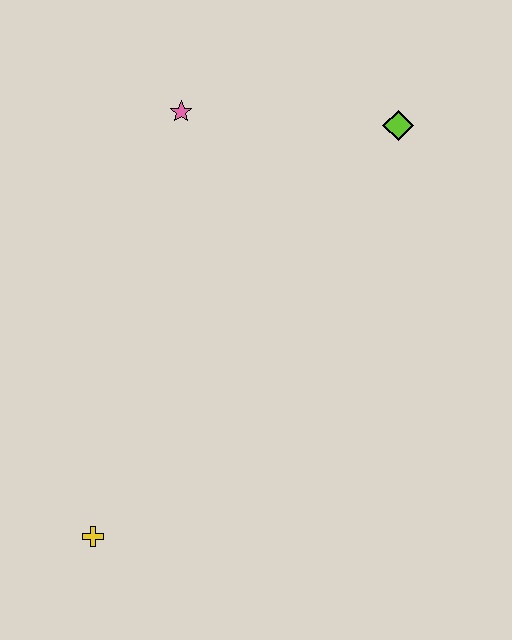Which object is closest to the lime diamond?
The pink star is closest to the lime diamond.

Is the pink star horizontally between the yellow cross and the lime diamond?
Yes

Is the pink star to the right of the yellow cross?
Yes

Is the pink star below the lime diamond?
No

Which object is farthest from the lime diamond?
The yellow cross is farthest from the lime diamond.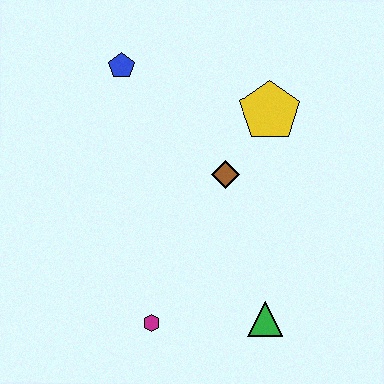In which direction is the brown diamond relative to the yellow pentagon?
The brown diamond is below the yellow pentagon.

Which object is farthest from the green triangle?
The blue pentagon is farthest from the green triangle.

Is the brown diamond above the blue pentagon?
No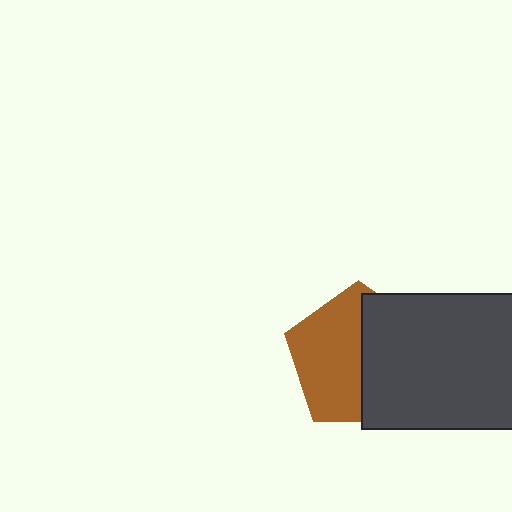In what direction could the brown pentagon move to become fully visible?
The brown pentagon could move left. That would shift it out from behind the dark gray rectangle entirely.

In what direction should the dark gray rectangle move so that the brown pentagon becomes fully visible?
The dark gray rectangle should move right. That is the shortest direction to clear the overlap and leave the brown pentagon fully visible.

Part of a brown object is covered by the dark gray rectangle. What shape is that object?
It is a pentagon.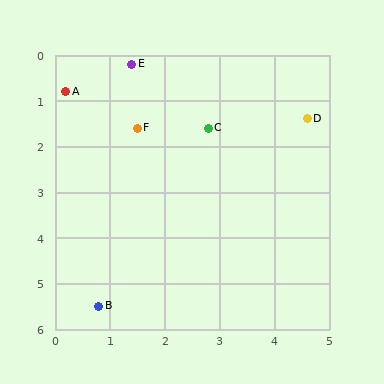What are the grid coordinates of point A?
Point A is at approximately (0.2, 0.8).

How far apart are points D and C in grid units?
Points D and C are about 1.8 grid units apart.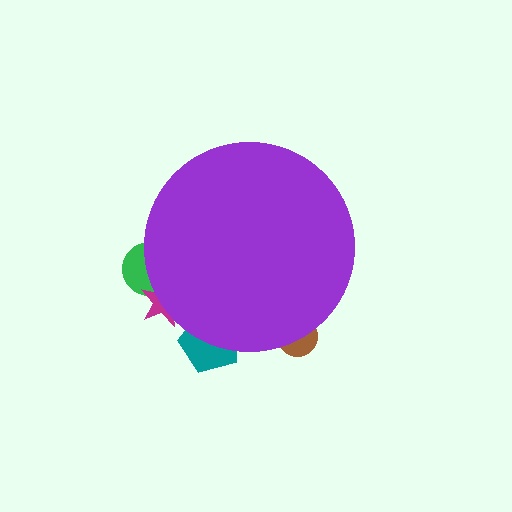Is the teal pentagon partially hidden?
Yes, the teal pentagon is partially hidden behind the purple circle.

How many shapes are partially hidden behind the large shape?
4 shapes are partially hidden.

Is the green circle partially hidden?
Yes, the green circle is partially hidden behind the purple circle.